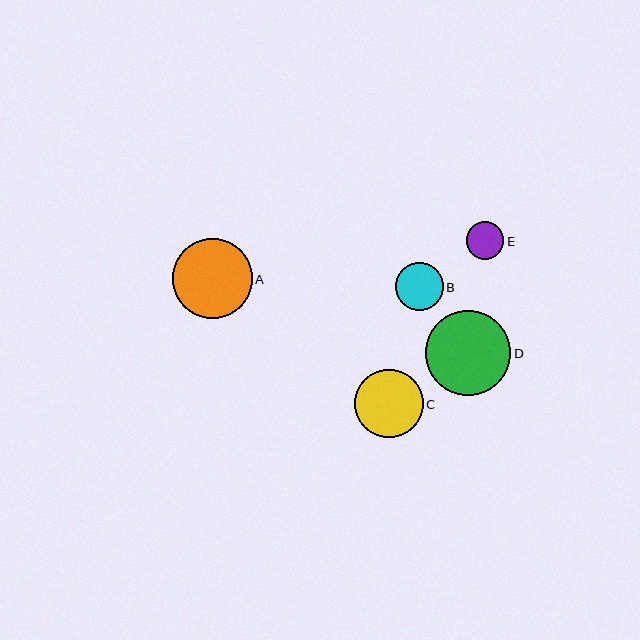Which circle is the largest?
Circle D is the largest with a size of approximately 86 pixels.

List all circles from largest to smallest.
From largest to smallest: D, A, C, B, E.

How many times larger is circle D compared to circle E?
Circle D is approximately 2.3 times the size of circle E.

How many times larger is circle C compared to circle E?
Circle C is approximately 1.8 times the size of circle E.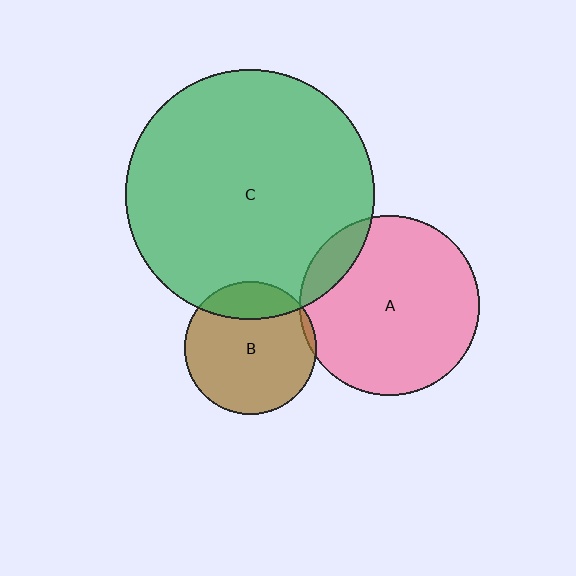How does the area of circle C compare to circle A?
Approximately 1.9 times.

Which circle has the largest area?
Circle C (green).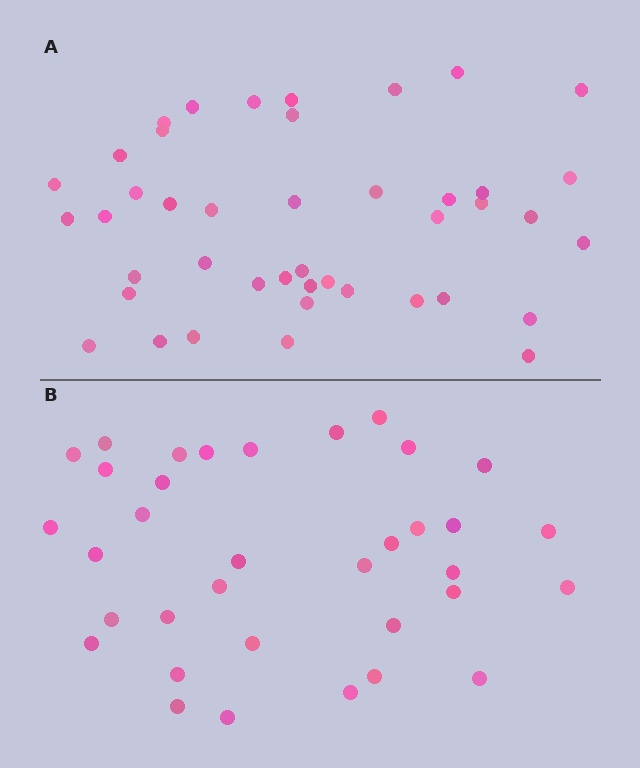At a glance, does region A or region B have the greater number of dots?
Region A (the top region) has more dots.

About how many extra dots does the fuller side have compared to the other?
Region A has roughly 8 or so more dots than region B.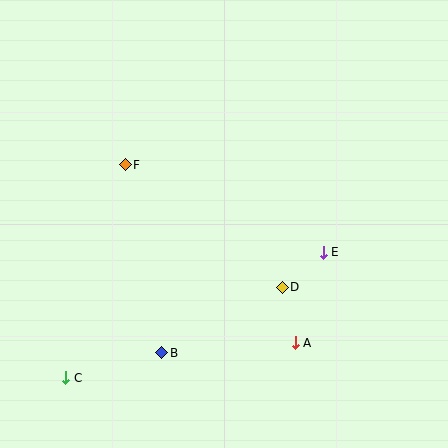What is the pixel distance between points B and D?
The distance between B and D is 137 pixels.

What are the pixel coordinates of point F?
Point F is at (125, 165).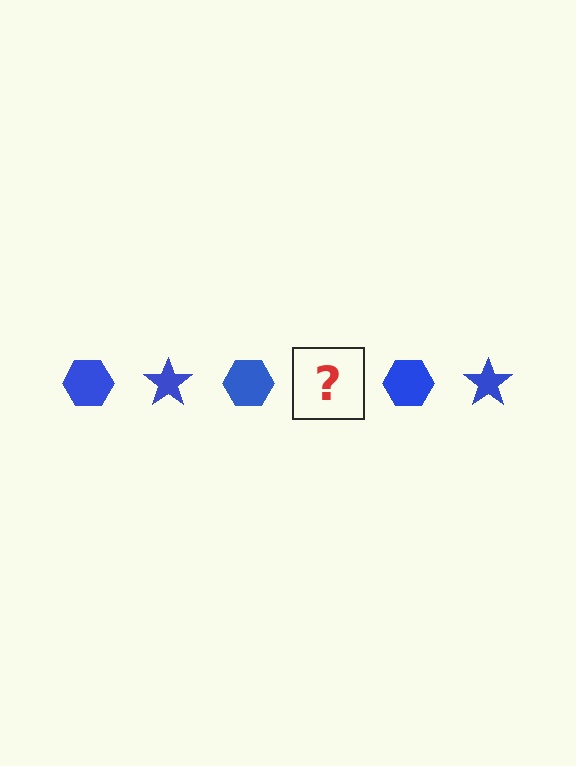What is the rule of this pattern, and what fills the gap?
The rule is that the pattern cycles through hexagon, star shapes in blue. The gap should be filled with a blue star.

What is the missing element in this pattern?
The missing element is a blue star.